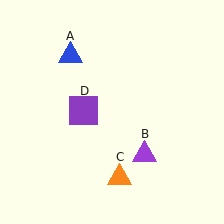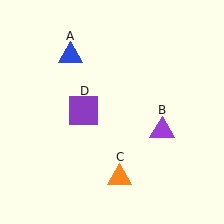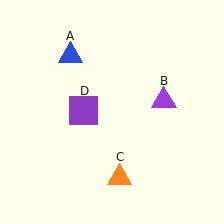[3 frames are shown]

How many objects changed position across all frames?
1 object changed position: purple triangle (object B).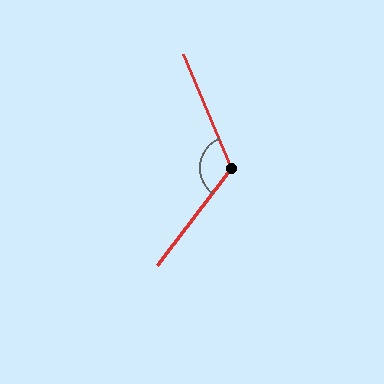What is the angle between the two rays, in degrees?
Approximately 119 degrees.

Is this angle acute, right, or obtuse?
It is obtuse.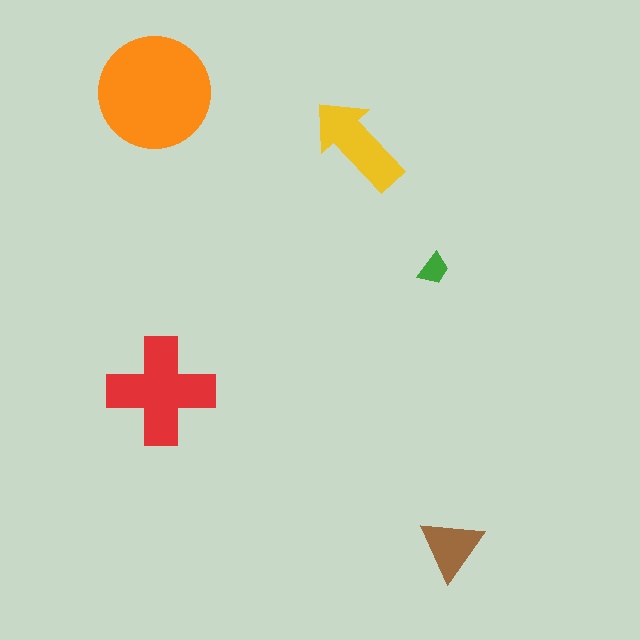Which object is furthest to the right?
The brown triangle is rightmost.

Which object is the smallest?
The green trapezoid.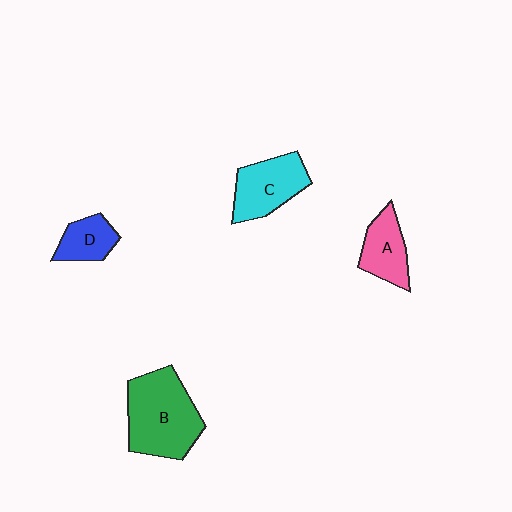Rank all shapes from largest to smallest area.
From largest to smallest: B (green), C (cyan), A (pink), D (blue).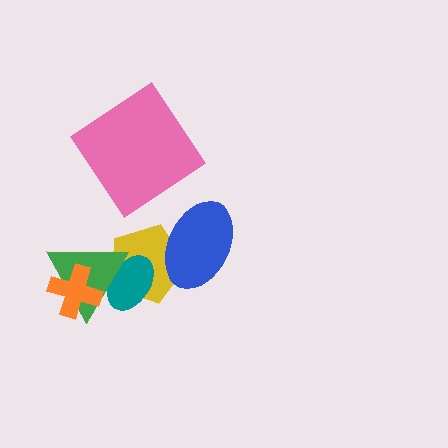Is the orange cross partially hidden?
No, no other shape covers it.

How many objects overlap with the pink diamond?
0 objects overlap with the pink diamond.